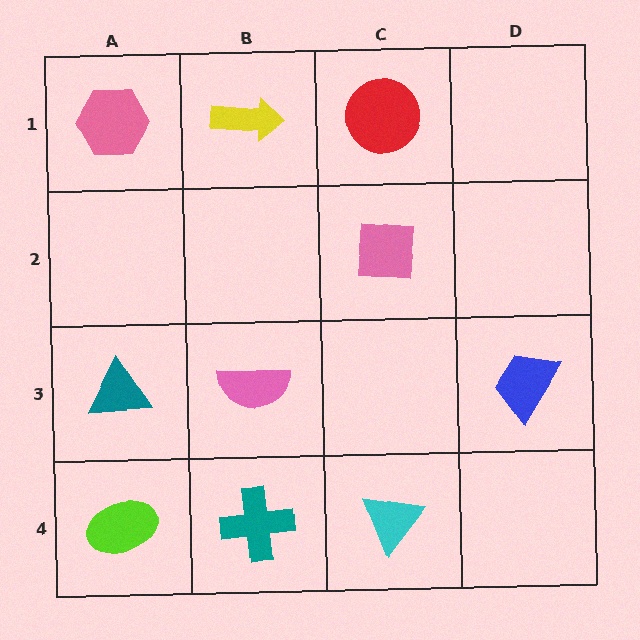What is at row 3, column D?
A blue trapezoid.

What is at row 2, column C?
A pink square.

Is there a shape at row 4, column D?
No, that cell is empty.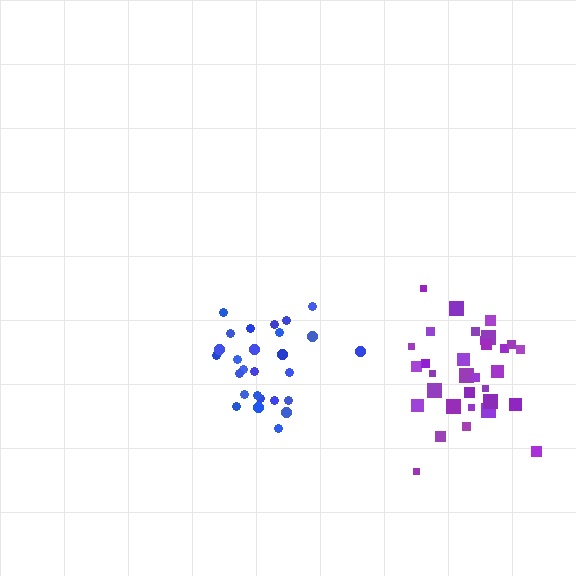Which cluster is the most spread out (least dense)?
Purple.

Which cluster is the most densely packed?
Blue.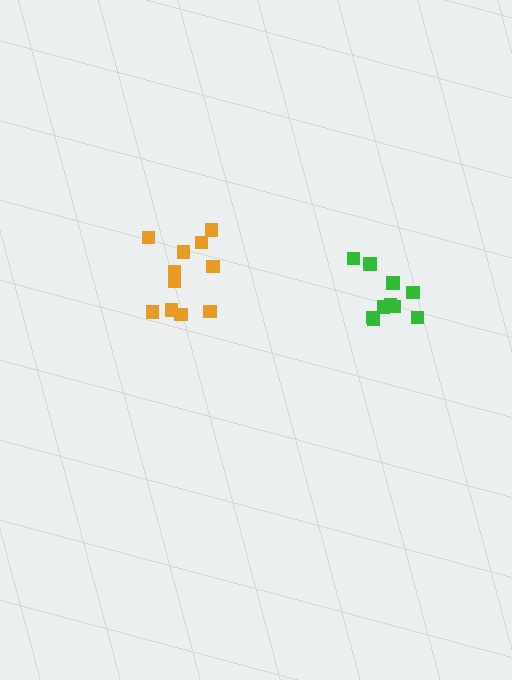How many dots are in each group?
Group 1: 11 dots, Group 2: 10 dots (21 total).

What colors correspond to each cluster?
The clusters are colored: orange, green.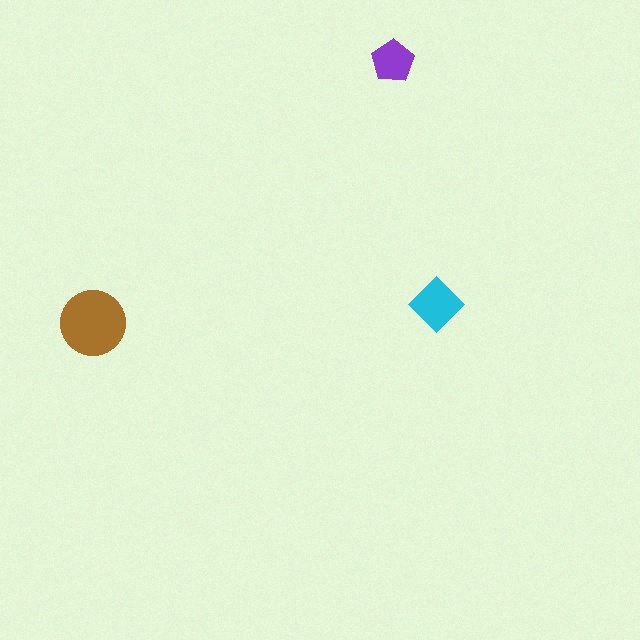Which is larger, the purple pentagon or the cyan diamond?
The cyan diamond.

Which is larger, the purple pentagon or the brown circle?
The brown circle.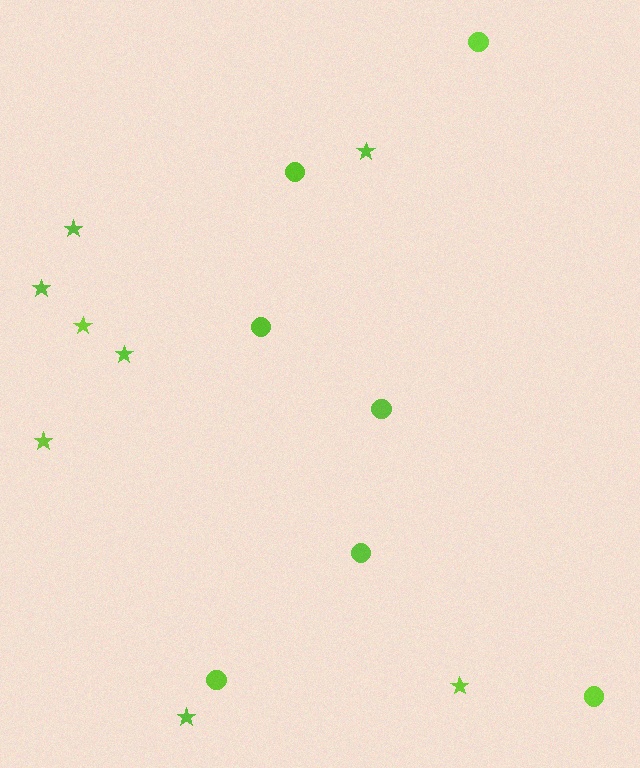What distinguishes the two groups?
There are 2 groups: one group of circles (7) and one group of stars (8).